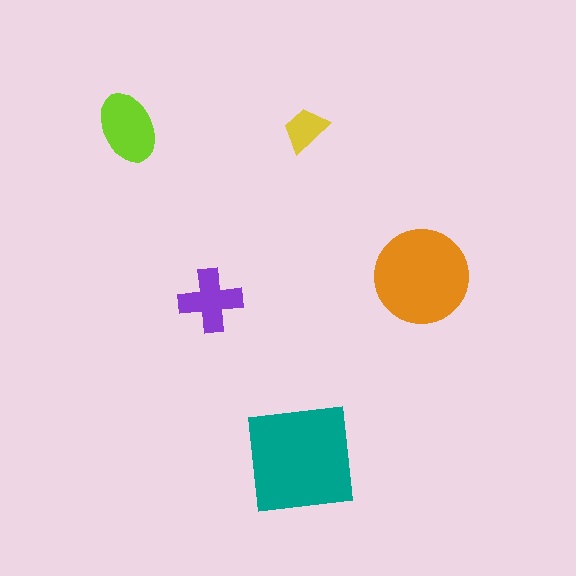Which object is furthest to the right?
The orange circle is rightmost.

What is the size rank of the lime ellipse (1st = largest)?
3rd.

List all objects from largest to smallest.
The teal square, the orange circle, the lime ellipse, the purple cross, the yellow trapezoid.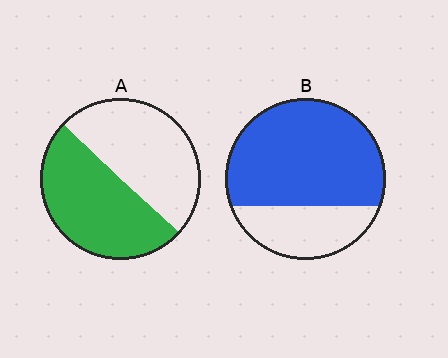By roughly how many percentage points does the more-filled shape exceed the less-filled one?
By roughly 20 percentage points (B over A).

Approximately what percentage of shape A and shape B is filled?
A is approximately 50% and B is approximately 70%.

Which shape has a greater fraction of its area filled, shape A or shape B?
Shape B.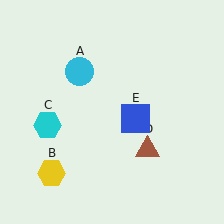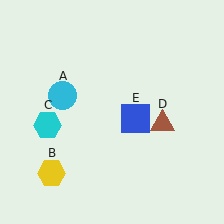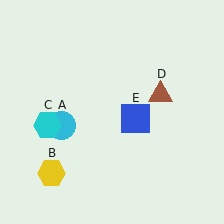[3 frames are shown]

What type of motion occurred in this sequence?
The cyan circle (object A), brown triangle (object D) rotated counterclockwise around the center of the scene.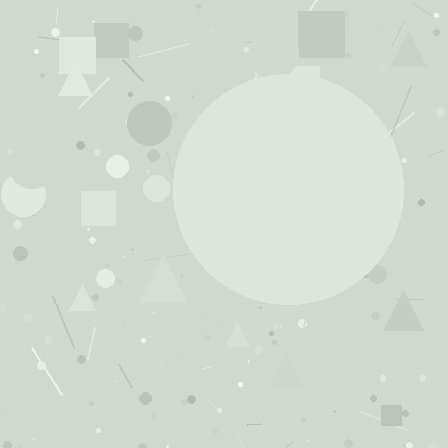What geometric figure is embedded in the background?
A circle is embedded in the background.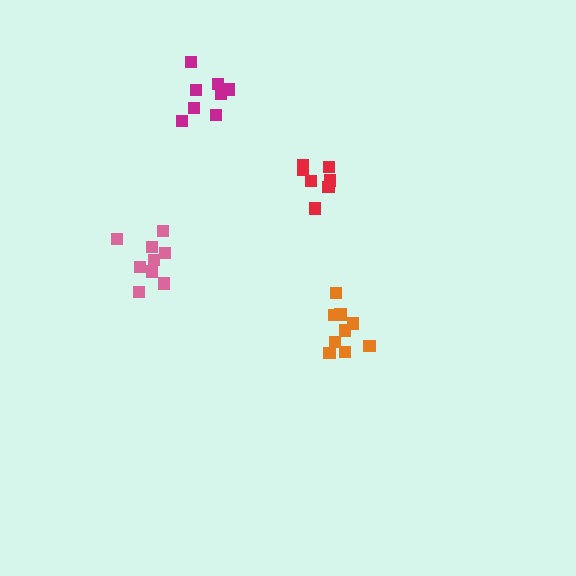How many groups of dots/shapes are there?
There are 4 groups.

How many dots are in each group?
Group 1: 9 dots, Group 2: 7 dots, Group 3: 8 dots, Group 4: 9 dots (33 total).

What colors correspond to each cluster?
The clusters are colored: orange, red, magenta, pink.